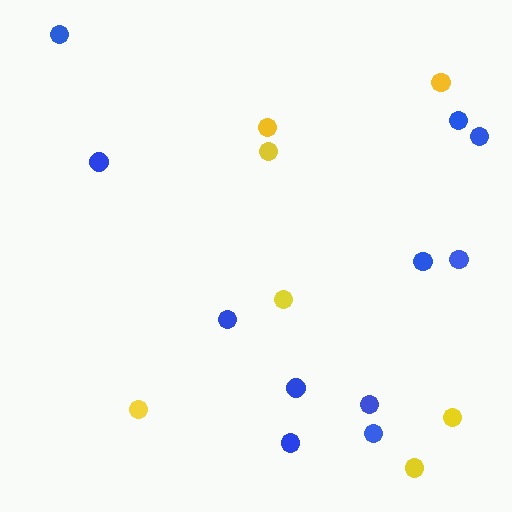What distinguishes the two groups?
There are 2 groups: one group of yellow circles (7) and one group of blue circles (11).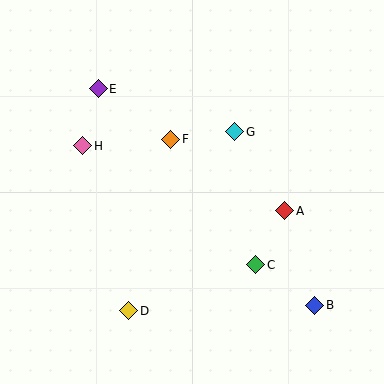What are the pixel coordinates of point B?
Point B is at (315, 305).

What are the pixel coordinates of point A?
Point A is at (285, 211).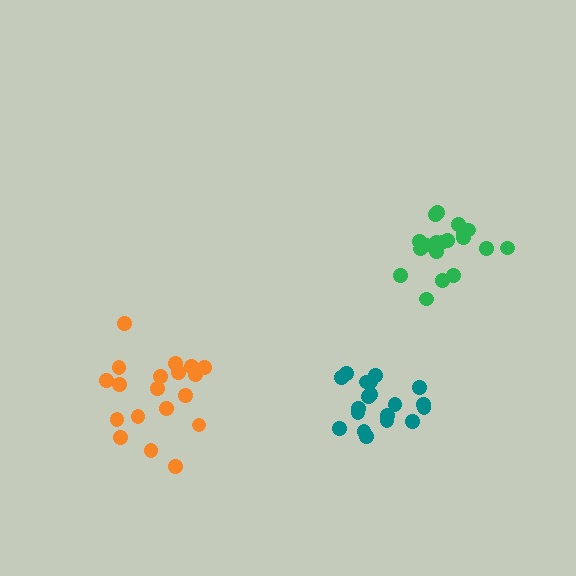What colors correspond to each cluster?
The clusters are colored: green, teal, orange.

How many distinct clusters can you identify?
There are 3 distinct clusters.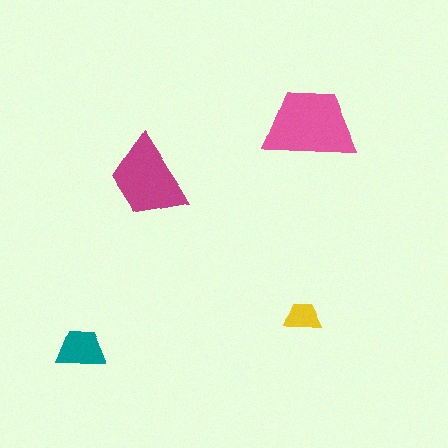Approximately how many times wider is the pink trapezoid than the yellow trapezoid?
About 2.5 times wider.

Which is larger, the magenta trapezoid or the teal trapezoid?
The magenta one.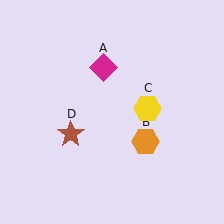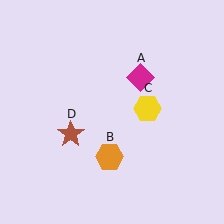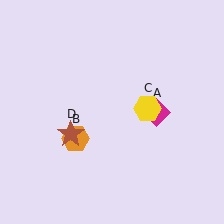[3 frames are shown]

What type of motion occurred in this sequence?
The magenta diamond (object A), orange hexagon (object B) rotated clockwise around the center of the scene.